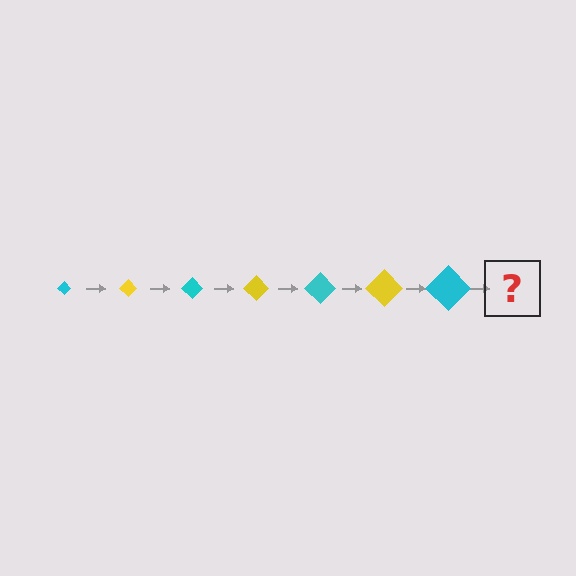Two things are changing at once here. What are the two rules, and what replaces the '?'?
The two rules are that the diamond grows larger each step and the color cycles through cyan and yellow. The '?' should be a yellow diamond, larger than the previous one.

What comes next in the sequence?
The next element should be a yellow diamond, larger than the previous one.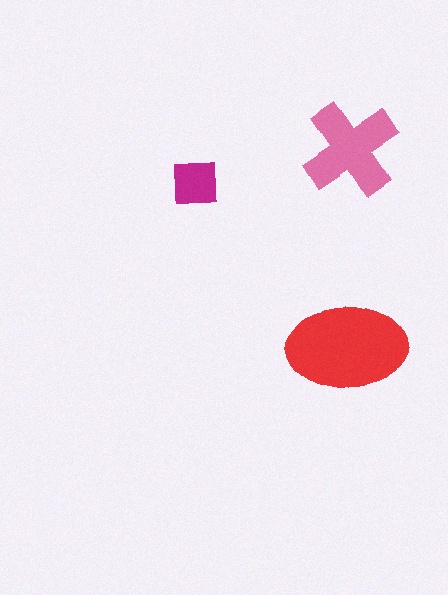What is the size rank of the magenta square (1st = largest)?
3rd.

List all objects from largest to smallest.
The red ellipse, the pink cross, the magenta square.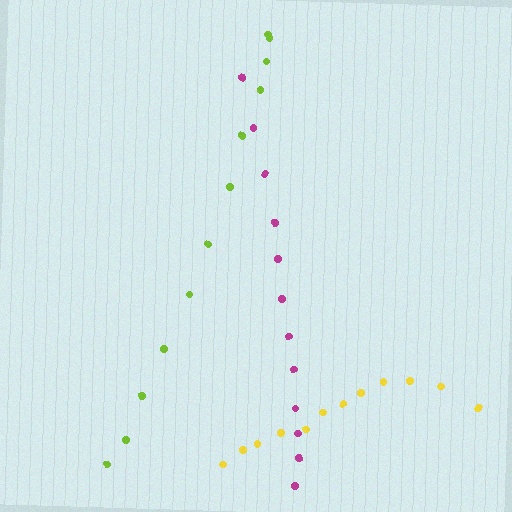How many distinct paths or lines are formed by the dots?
There are 3 distinct paths.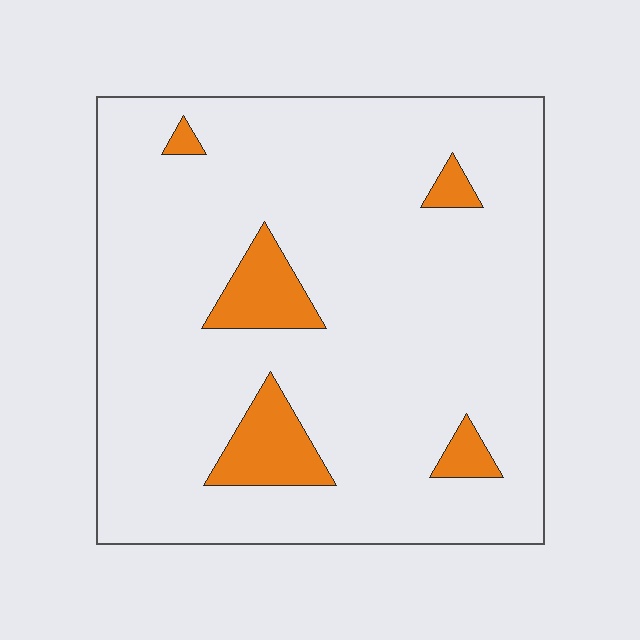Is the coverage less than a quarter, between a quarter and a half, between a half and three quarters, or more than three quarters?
Less than a quarter.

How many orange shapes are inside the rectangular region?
5.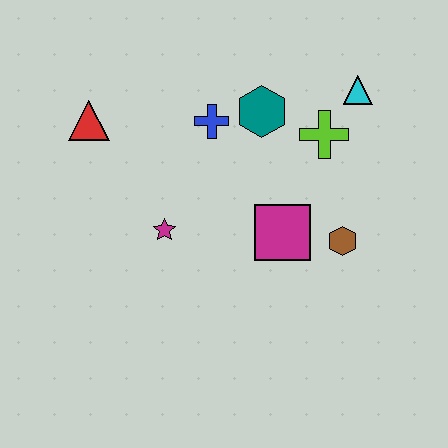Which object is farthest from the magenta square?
The red triangle is farthest from the magenta square.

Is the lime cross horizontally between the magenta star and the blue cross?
No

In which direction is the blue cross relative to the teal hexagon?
The blue cross is to the left of the teal hexagon.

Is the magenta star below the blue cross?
Yes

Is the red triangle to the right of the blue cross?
No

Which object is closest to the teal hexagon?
The blue cross is closest to the teal hexagon.